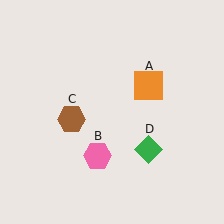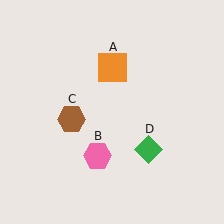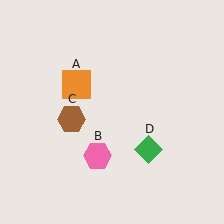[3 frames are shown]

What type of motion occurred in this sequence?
The orange square (object A) rotated counterclockwise around the center of the scene.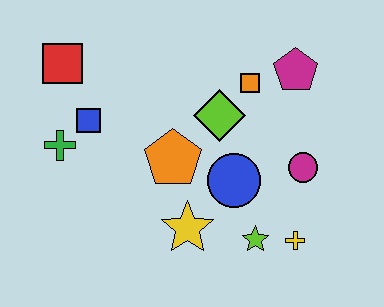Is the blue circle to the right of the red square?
Yes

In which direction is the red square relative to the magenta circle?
The red square is to the left of the magenta circle.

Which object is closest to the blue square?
The green cross is closest to the blue square.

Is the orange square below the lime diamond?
No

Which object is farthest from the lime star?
The red square is farthest from the lime star.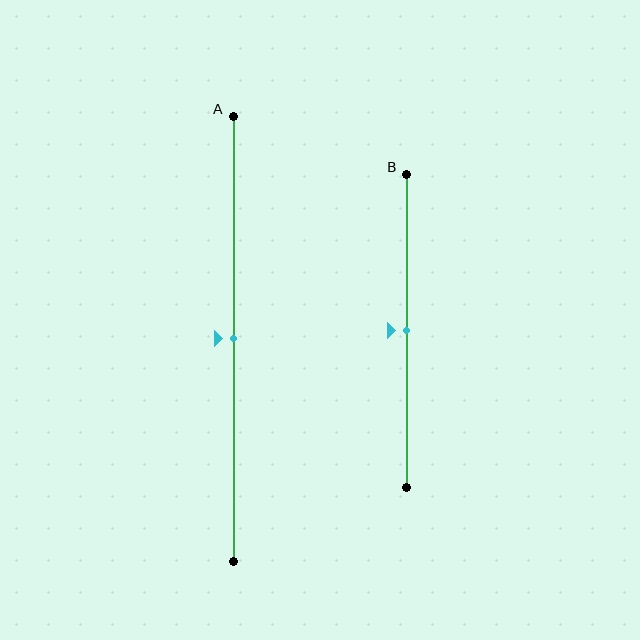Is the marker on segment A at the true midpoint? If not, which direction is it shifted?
Yes, the marker on segment A is at the true midpoint.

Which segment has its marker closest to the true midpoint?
Segment A has its marker closest to the true midpoint.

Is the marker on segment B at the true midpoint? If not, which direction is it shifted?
Yes, the marker on segment B is at the true midpoint.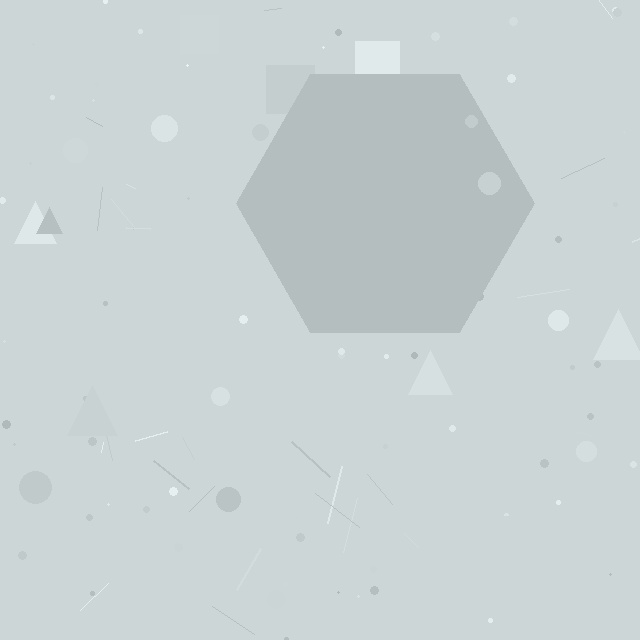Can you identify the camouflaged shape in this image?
The camouflaged shape is a hexagon.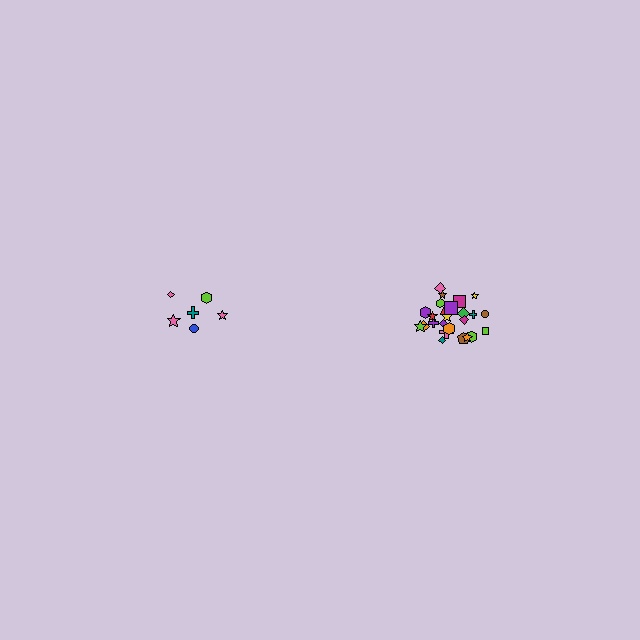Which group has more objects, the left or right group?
The right group.